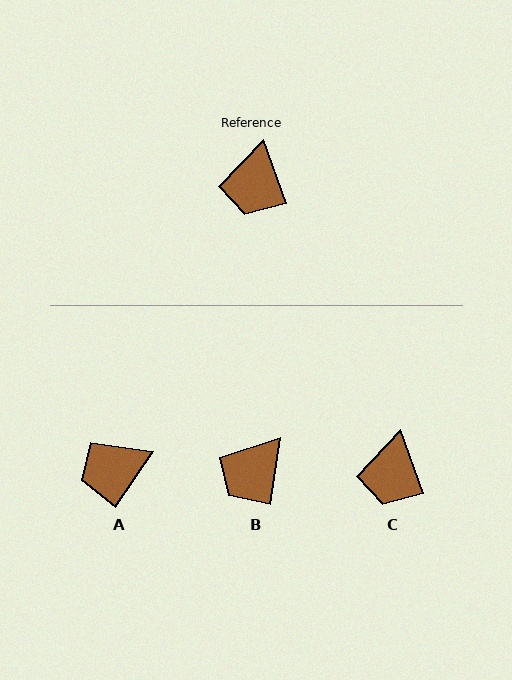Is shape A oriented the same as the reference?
No, it is off by about 54 degrees.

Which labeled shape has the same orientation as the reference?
C.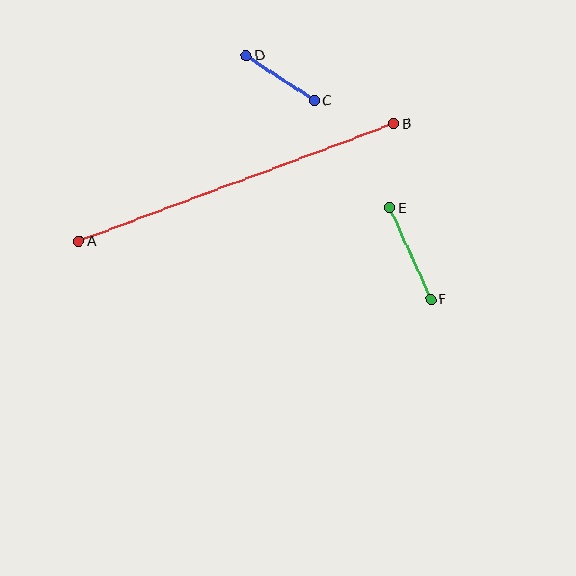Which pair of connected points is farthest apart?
Points A and B are farthest apart.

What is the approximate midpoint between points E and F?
The midpoint is at approximately (411, 254) pixels.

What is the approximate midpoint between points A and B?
The midpoint is at approximately (236, 183) pixels.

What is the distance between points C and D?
The distance is approximately 82 pixels.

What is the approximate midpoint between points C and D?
The midpoint is at approximately (280, 78) pixels.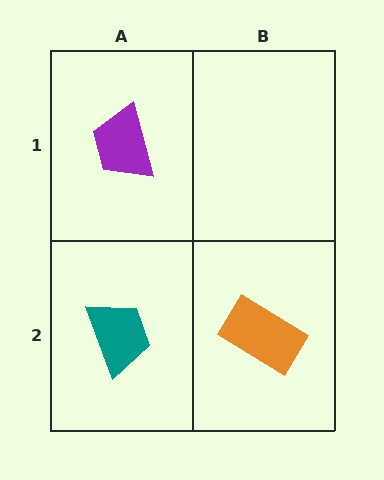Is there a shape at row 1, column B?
No, that cell is empty.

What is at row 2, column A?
A teal trapezoid.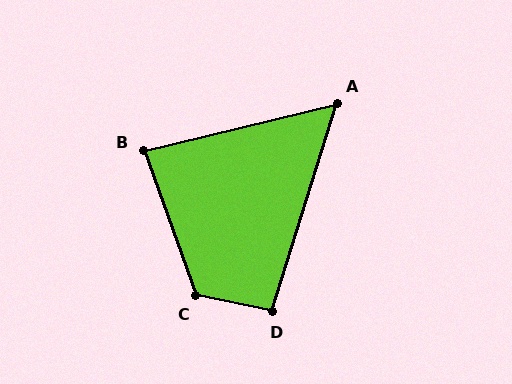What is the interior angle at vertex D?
Approximately 96 degrees (obtuse).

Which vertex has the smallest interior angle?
A, at approximately 59 degrees.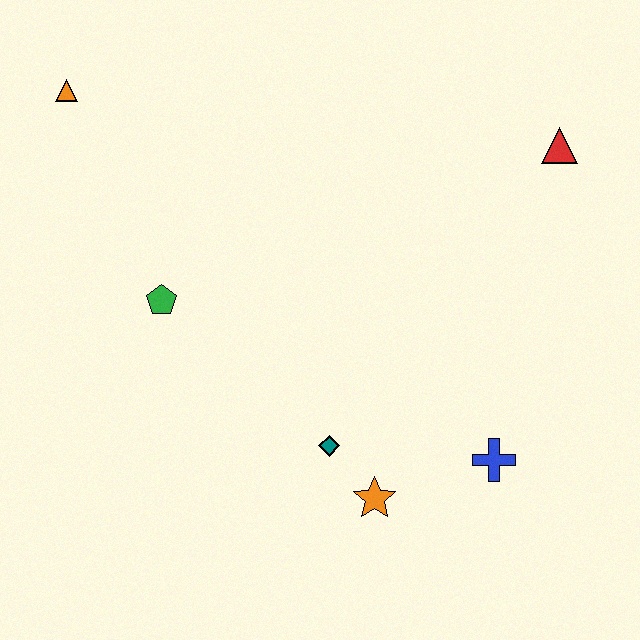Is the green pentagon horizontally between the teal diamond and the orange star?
No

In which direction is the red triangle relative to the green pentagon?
The red triangle is to the right of the green pentagon.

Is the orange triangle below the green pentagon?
No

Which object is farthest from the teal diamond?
The orange triangle is farthest from the teal diamond.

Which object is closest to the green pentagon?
The teal diamond is closest to the green pentagon.